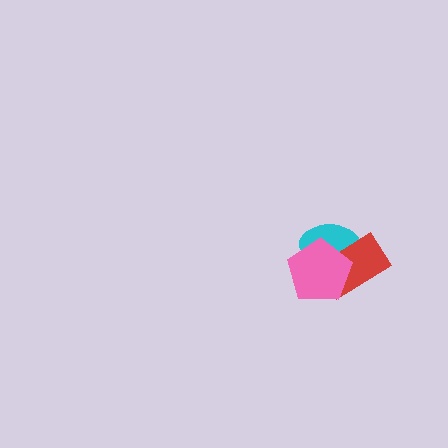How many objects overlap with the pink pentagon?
2 objects overlap with the pink pentagon.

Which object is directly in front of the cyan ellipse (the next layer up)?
The red rectangle is directly in front of the cyan ellipse.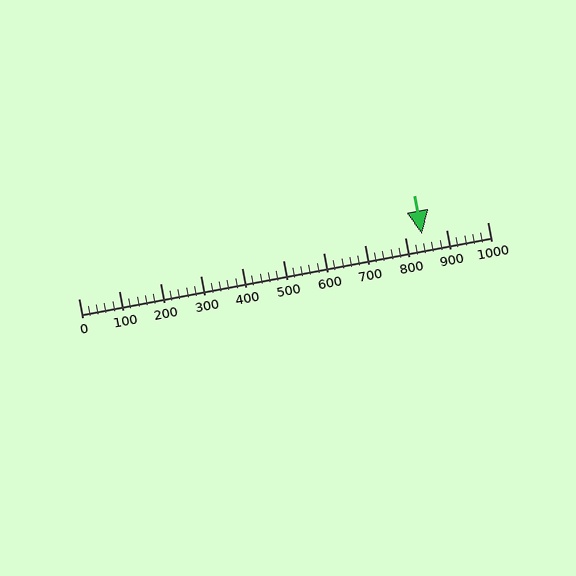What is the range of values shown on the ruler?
The ruler shows values from 0 to 1000.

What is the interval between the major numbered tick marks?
The major tick marks are spaced 100 units apart.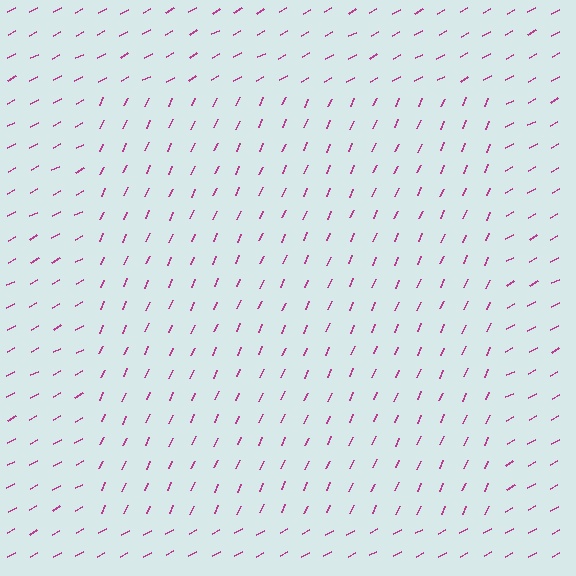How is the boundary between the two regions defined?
The boundary is defined purely by a change in line orientation (approximately 38 degrees difference). All lines are the same color and thickness.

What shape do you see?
I see a rectangle.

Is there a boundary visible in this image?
Yes, there is a texture boundary formed by a change in line orientation.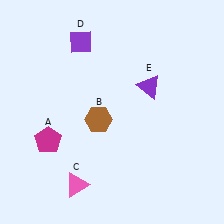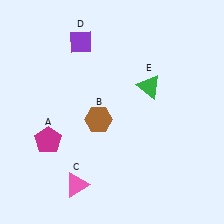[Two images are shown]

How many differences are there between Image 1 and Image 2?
There is 1 difference between the two images.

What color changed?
The triangle (E) changed from purple in Image 1 to green in Image 2.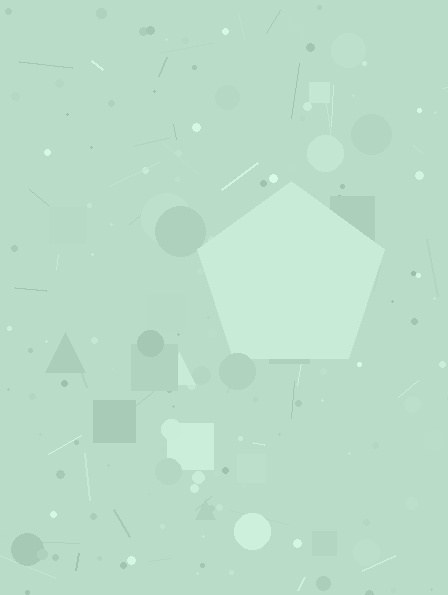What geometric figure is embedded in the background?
A pentagon is embedded in the background.